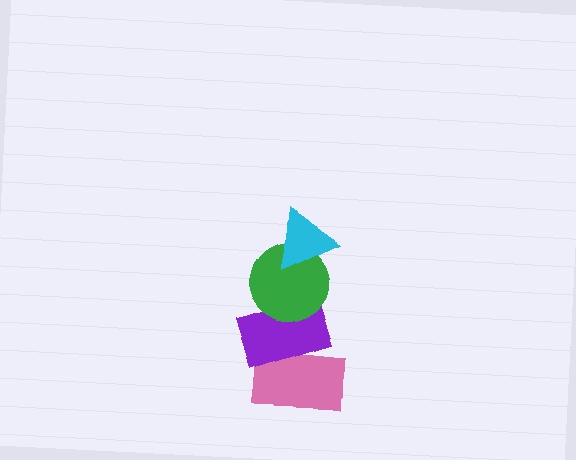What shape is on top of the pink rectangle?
The purple rectangle is on top of the pink rectangle.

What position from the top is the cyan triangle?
The cyan triangle is 1st from the top.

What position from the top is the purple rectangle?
The purple rectangle is 3rd from the top.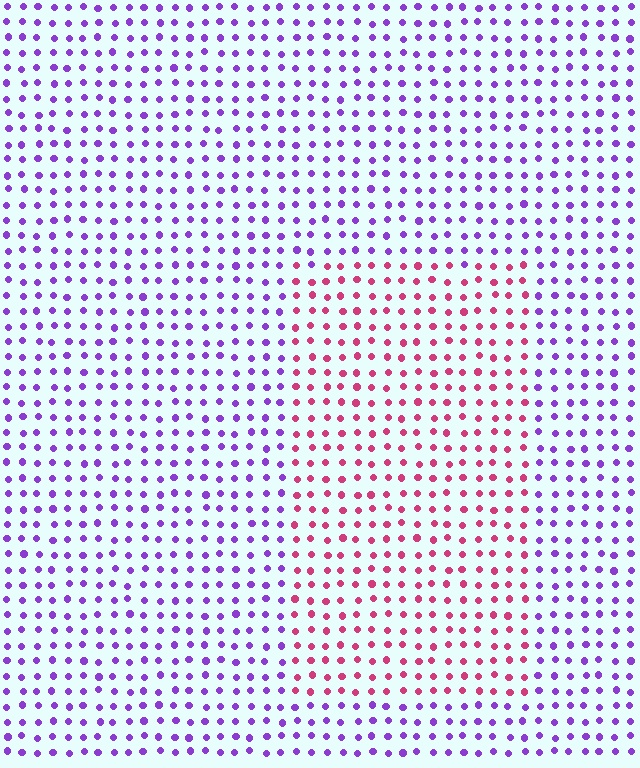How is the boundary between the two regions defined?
The boundary is defined purely by a slight shift in hue (about 61 degrees). Spacing, size, and orientation are identical on both sides.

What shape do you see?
I see a rectangle.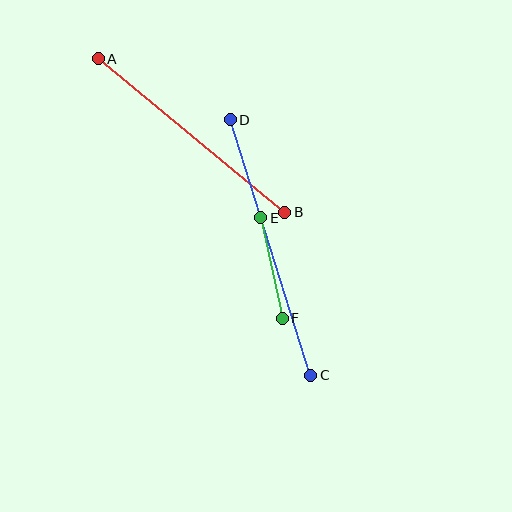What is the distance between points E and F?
The distance is approximately 103 pixels.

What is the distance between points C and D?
The distance is approximately 268 pixels.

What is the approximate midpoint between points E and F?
The midpoint is at approximately (271, 268) pixels.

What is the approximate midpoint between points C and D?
The midpoint is at approximately (270, 248) pixels.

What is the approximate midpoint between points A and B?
The midpoint is at approximately (192, 136) pixels.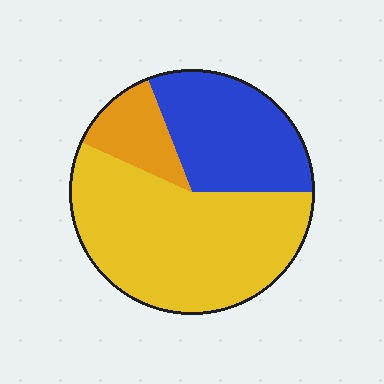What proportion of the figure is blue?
Blue takes up about one third (1/3) of the figure.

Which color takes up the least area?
Orange, at roughly 10%.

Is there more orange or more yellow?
Yellow.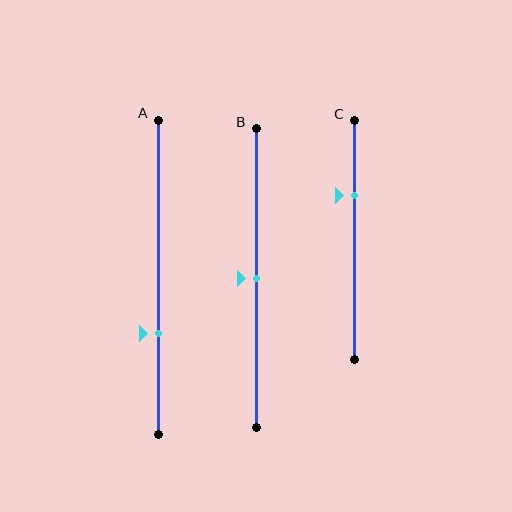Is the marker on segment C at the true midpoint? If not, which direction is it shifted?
No, the marker on segment C is shifted upward by about 19% of the segment length.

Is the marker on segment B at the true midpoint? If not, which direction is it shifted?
Yes, the marker on segment B is at the true midpoint.